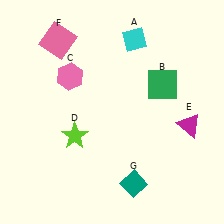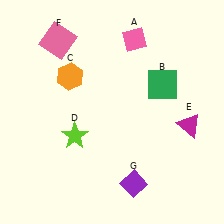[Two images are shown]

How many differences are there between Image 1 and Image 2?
There are 3 differences between the two images.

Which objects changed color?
A changed from cyan to pink. C changed from pink to orange. G changed from teal to purple.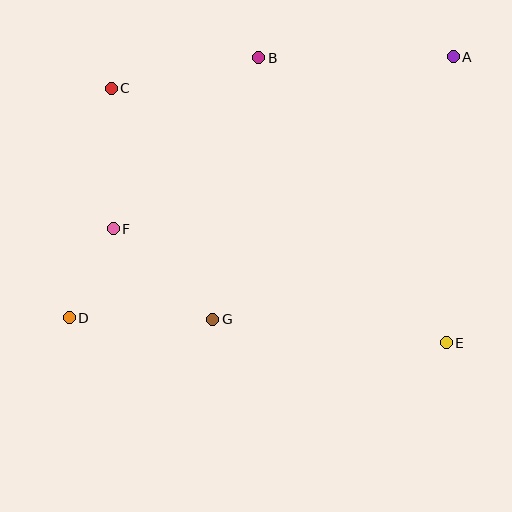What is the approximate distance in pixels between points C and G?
The distance between C and G is approximately 252 pixels.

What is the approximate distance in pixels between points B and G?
The distance between B and G is approximately 265 pixels.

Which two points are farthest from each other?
Points A and D are farthest from each other.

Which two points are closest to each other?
Points D and F are closest to each other.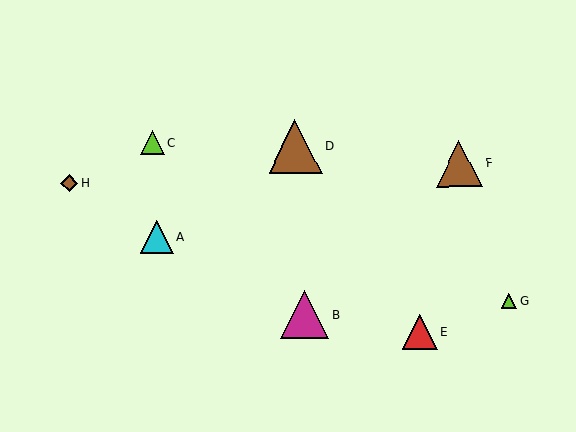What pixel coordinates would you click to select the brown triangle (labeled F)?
Click at (459, 164) to select the brown triangle F.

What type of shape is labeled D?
Shape D is a brown triangle.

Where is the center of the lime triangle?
The center of the lime triangle is at (509, 301).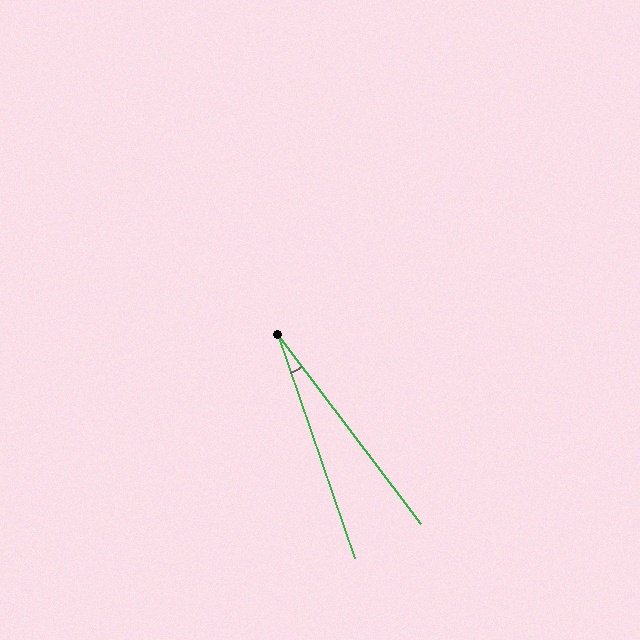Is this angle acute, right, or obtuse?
It is acute.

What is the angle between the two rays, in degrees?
Approximately 18 degrees.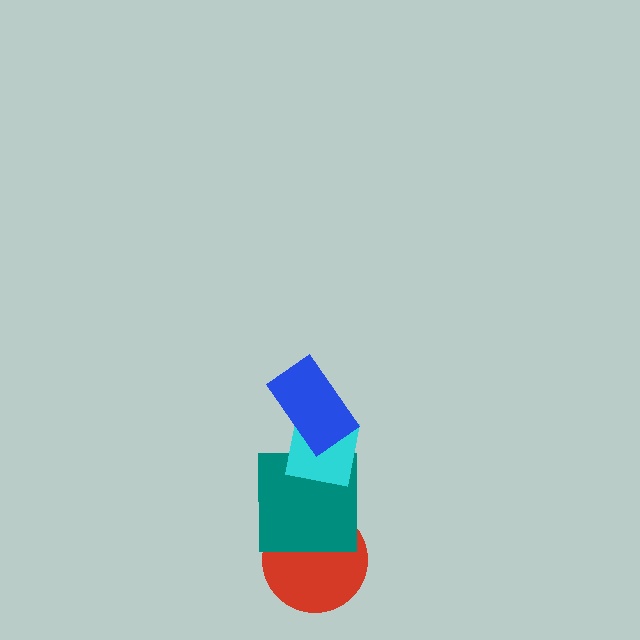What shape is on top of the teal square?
The cyan square is on top of the teal square.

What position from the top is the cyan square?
The cyan square is 2nd from the top.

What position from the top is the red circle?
The red circle is 4th from the top.